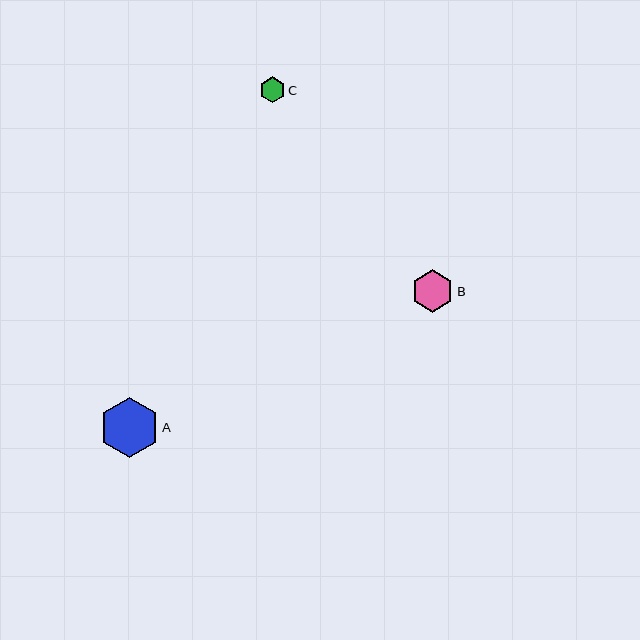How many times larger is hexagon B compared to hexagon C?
Hexagon B is approximately 1.6 times the size of hexagon C.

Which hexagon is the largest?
Hexagon A is the largest with a size of approximately 60 pixels.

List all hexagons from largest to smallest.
From largest to smallest: A, B, C.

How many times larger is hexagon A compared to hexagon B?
Hexagon A is approximately 1.4 times the size of hexagon B.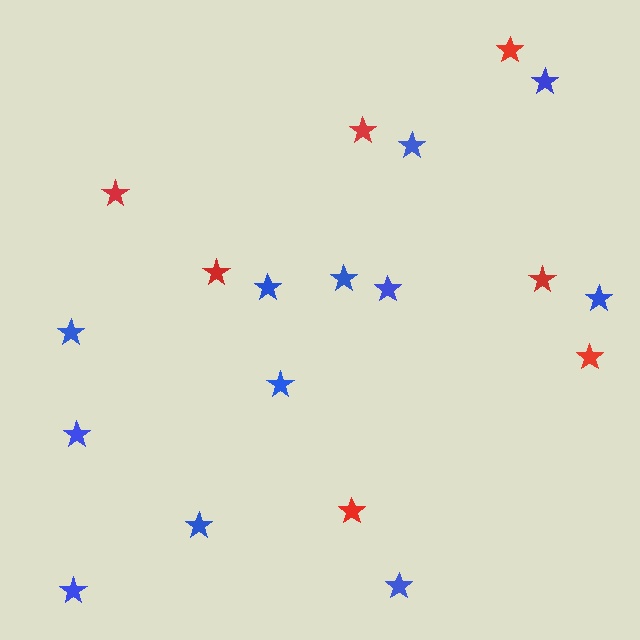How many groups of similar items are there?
There are 2 groups: one group of red stars (7) and one group of blue stars (12).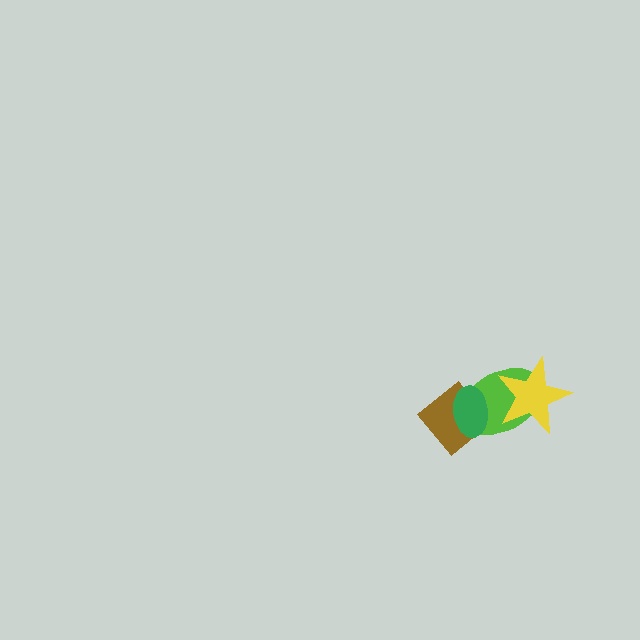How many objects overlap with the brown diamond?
2 objects overlap with the brown diamond.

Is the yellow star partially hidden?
No, no other shape covers it.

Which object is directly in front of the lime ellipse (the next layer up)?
The green ellipse is directly in front of the lime ellipse.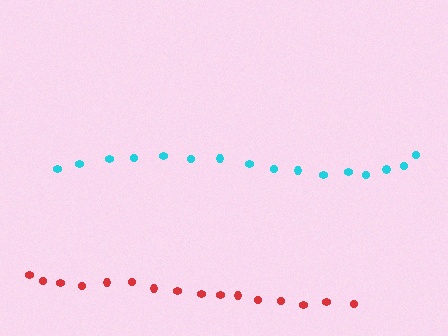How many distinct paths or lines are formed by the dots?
There are 2 distinct paths.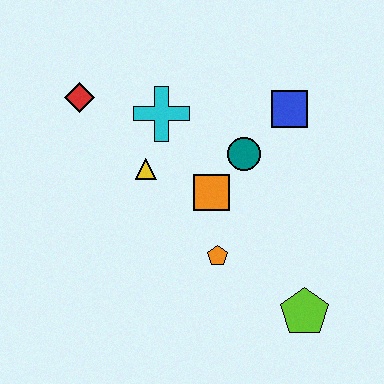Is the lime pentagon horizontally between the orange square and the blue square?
No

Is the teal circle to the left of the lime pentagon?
Yes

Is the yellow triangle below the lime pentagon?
No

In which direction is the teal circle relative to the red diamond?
The teal circle is to the right of the red diamond.